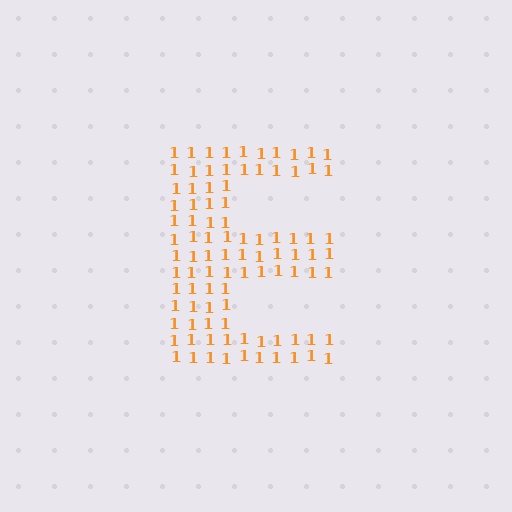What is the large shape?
The large shape is the letter E.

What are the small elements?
The small elements are digit 1's.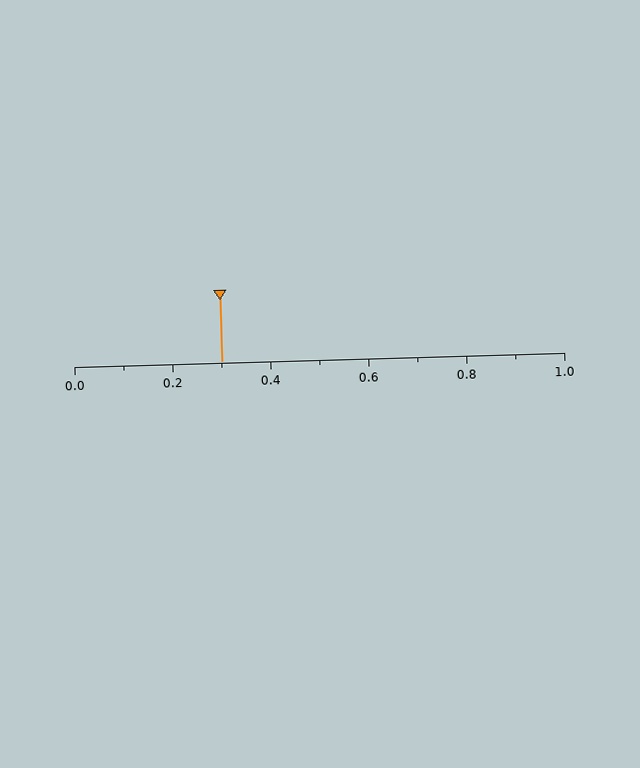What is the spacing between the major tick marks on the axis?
The major ticks are spaced 0.2 apart.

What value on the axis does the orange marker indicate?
The marker indicates approximately 0.3.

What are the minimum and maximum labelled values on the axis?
The axis runs from 0.0 to 1.0.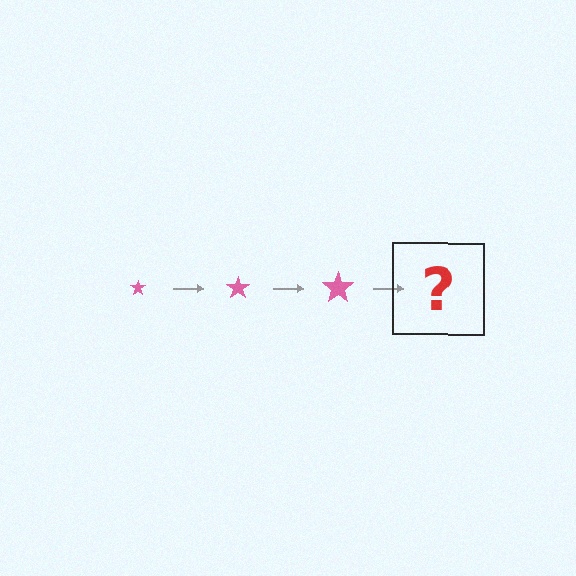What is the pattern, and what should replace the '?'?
The pattern is that the star gets progressively larger each step. The '?' should be a pink star, larger than the previous one.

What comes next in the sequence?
The next element should be a pink star, larger than the previous one.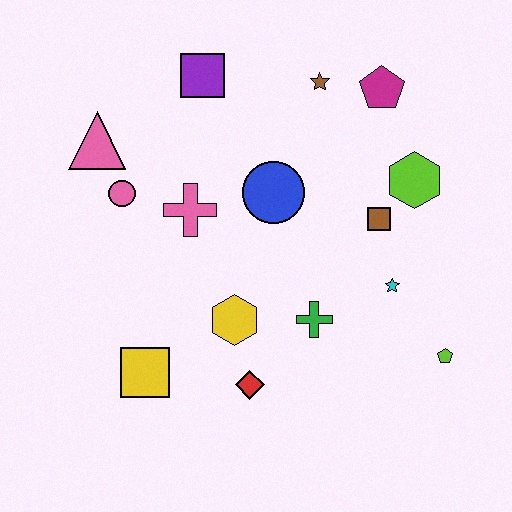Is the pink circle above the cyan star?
Yes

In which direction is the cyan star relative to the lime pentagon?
The cyan star is above the lime pentagon.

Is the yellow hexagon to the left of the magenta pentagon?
Yes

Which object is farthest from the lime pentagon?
The pink triangle is farthest from the lime pentagon.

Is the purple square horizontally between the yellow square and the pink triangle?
No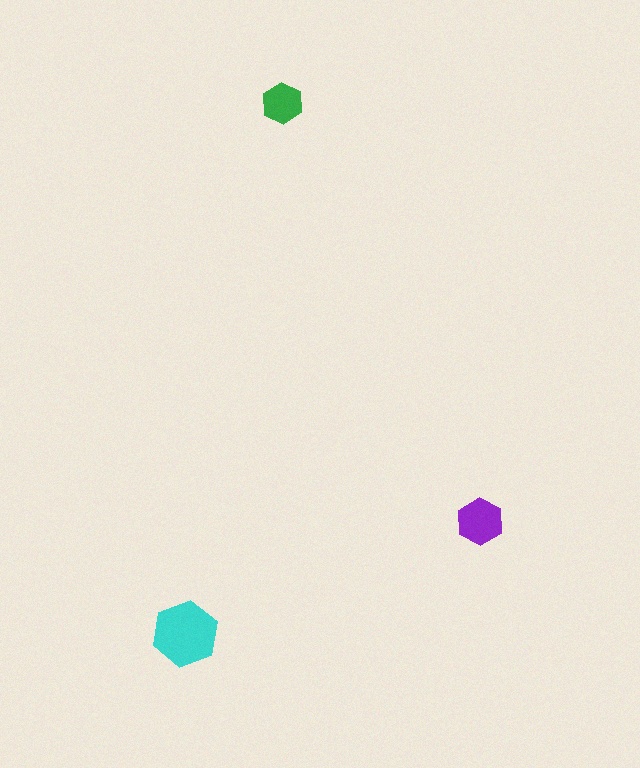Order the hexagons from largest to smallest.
the cyan one, the purple one, the green one.